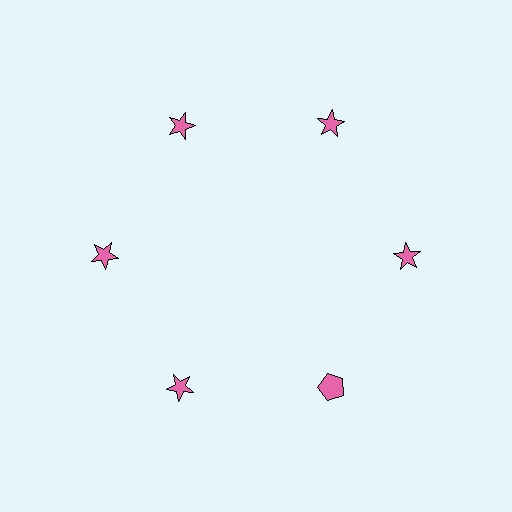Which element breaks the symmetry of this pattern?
The pink pentagon at roughly the 5 o'clock position breaks the symmetry. All other shapes are pink stars.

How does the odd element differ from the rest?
It has a different shape: pentagon instead of star.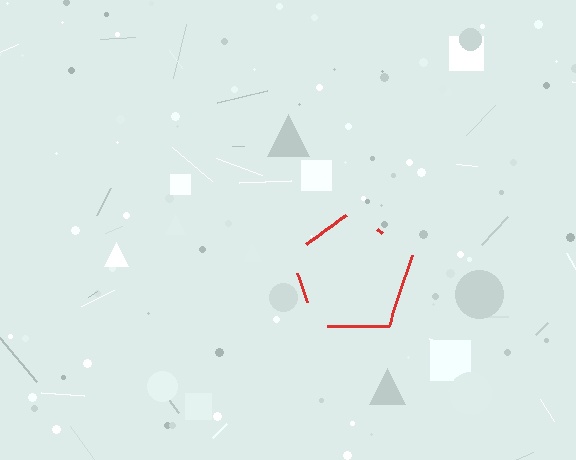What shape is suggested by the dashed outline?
The dashed outline suggests a pentagon.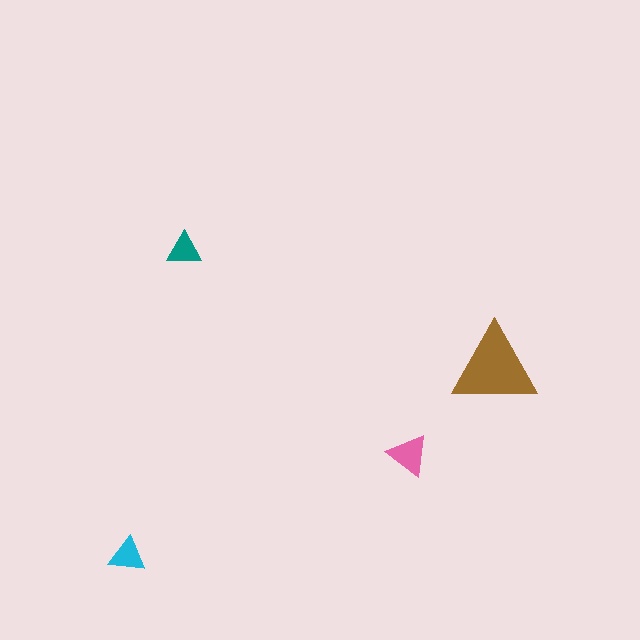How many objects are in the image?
There are 4 objects in the image.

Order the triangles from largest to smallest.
the brown one, the pink one, the cyan one, the teal one.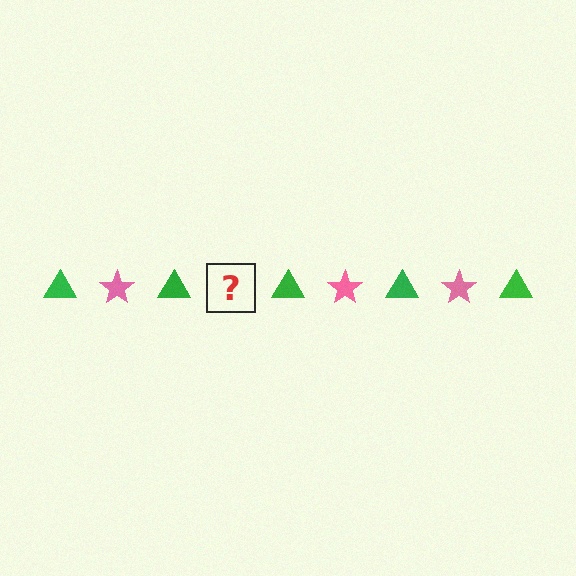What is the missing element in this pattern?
The missing element is a pink star.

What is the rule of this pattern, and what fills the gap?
The rule is that the pattern alternates between green triangle and pink star. The gap should be filled with a pink star.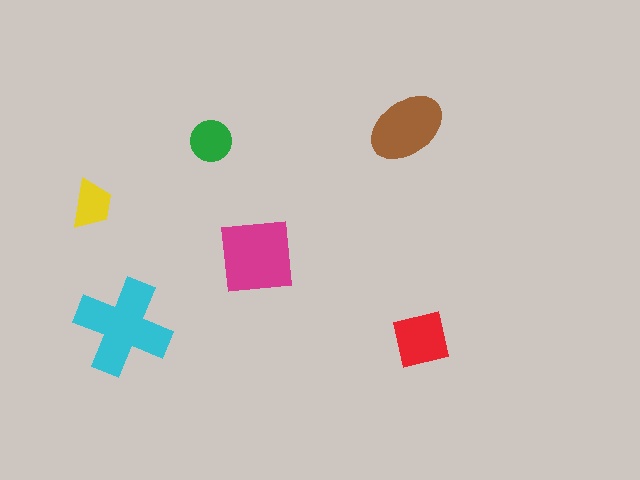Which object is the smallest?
The yellow trapezoid.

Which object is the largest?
The cyan cross.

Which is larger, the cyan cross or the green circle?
The cyan cross.